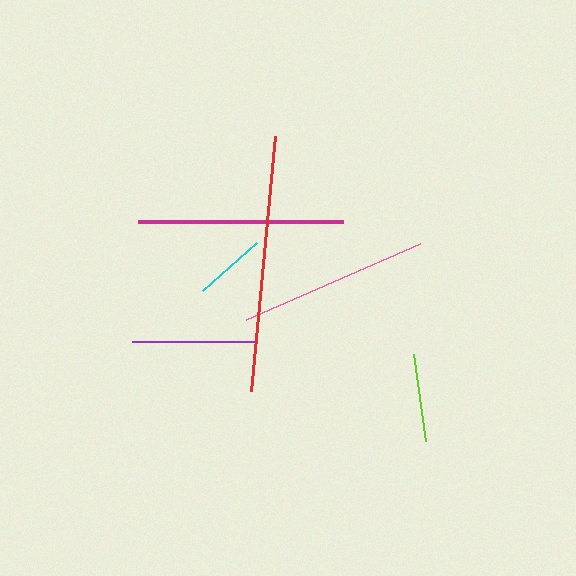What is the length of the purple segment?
The purple segment is approximately 124 pixels long.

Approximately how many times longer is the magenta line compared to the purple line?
The magenta line is approximately 1.6 times the length of the purple line.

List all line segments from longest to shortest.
From longest to shortest: red, magenta, pink, purple, lime, cyan.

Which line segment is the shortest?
The cyan line is the shortest at approximately 72 pixels.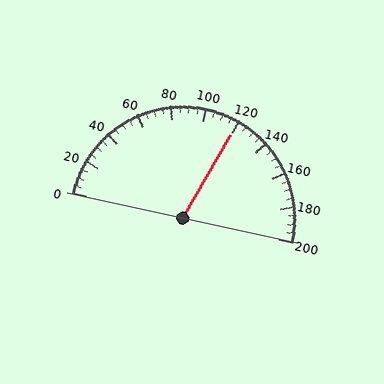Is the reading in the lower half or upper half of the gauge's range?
The reading is in the upper half of the range (0 to 200).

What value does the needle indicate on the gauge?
The needle indicates approximately 120.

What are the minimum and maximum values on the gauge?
The gauge ranges from 0 to 200.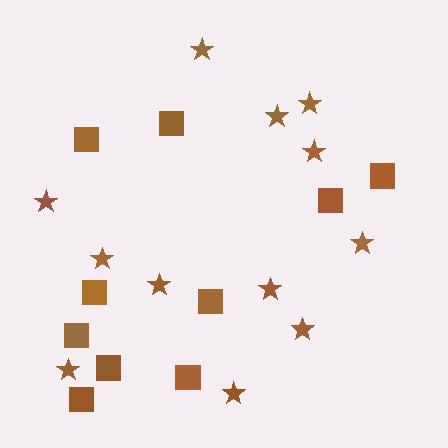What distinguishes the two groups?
There are 2 groups: one group of squares (10) and one group of stars (12).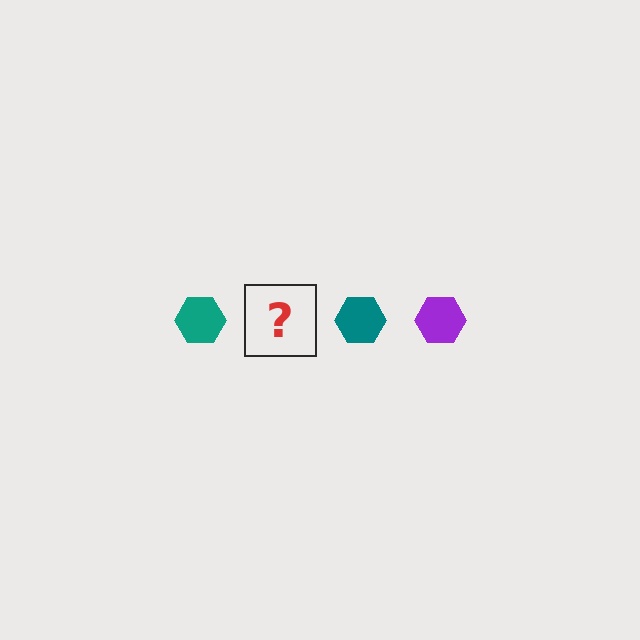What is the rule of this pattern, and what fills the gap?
The rule is that the pattern cycles through teal, purple hexagons. The gap should be filled with a purple hexagon.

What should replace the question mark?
The question mark should be replaced with a purple hexagon.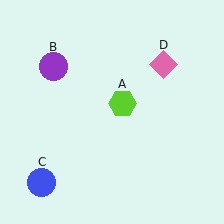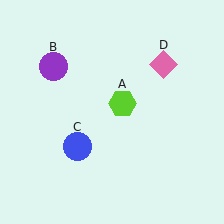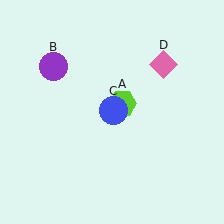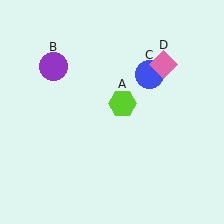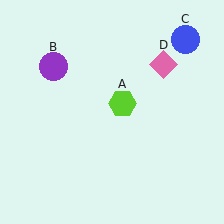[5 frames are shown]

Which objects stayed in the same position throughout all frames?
Lime hexagon (object A) and purple circle (object B) and pink diamond (object D) remained stationary.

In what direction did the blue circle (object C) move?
The blue circle (object C) moved up and to the right.